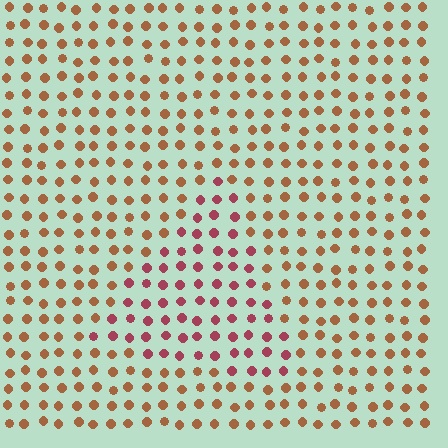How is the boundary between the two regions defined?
The boundary is defined purely by a slight shift in hue (about 38 degrees). Spacing, size, and orientation are identical on both sides.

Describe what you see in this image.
The image is filled with small brown elements in a uniform arrangement. A triangle-shaped region is visible where the elements are tinted to a slightly different hue, forming a subtle color boundary.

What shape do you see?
I see a triangle.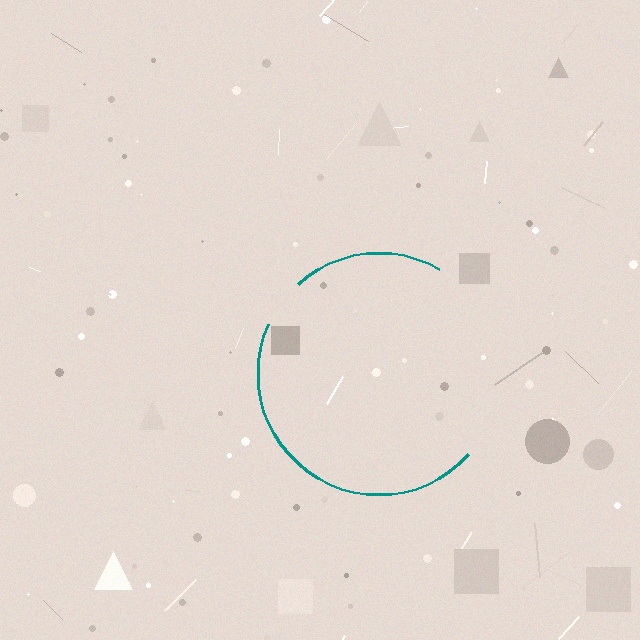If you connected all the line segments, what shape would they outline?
They would outline a circle.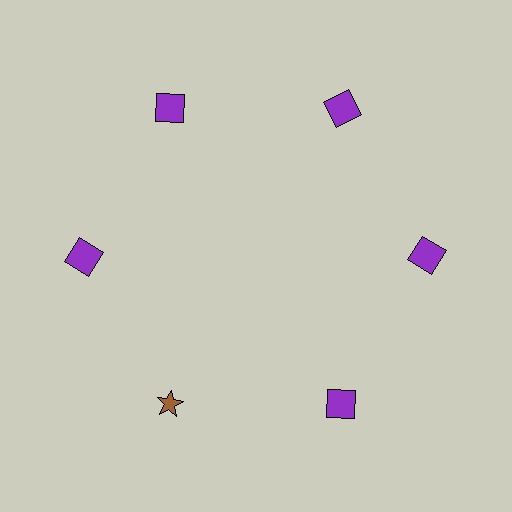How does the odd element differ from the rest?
It differs in both color (brown instead of purple) and shape (star instead of square).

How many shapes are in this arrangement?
There are 6 shapes arranged in a ring pattern.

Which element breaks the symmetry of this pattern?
The brown star at roughly the 7 o'clock position breaks the symmetry. All other shapes are purple squares.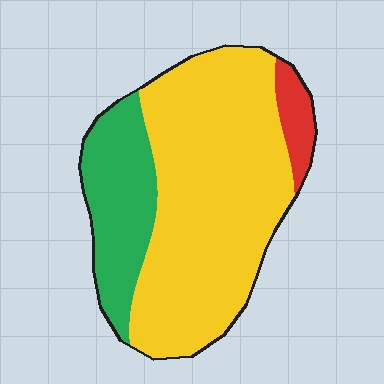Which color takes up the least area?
Red, at roughly 5%.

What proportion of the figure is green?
Green covers roughly 25% of the figure.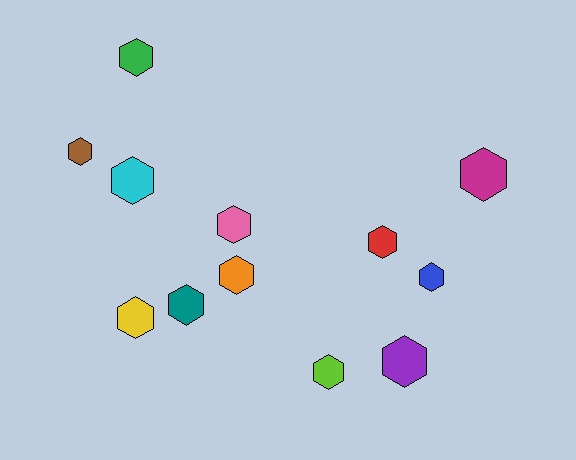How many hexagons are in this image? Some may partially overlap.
There are 12 hexagons.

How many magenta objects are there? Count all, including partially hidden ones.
There is 1 magenta object.